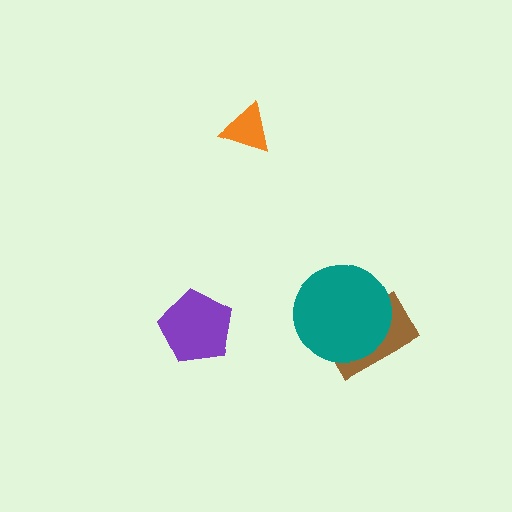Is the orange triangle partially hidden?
No, no other shape covers it.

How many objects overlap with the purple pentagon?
0 objects overlap with the purple pentagon.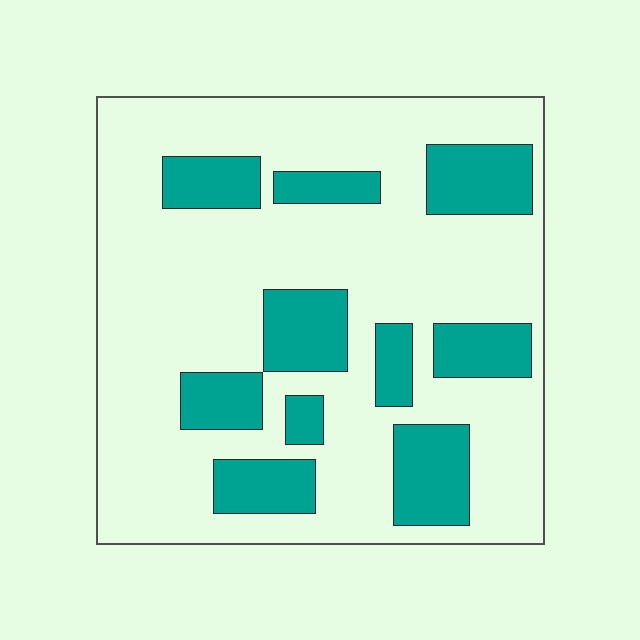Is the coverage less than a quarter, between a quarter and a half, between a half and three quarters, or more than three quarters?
Between a quarter and a half.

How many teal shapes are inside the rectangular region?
10.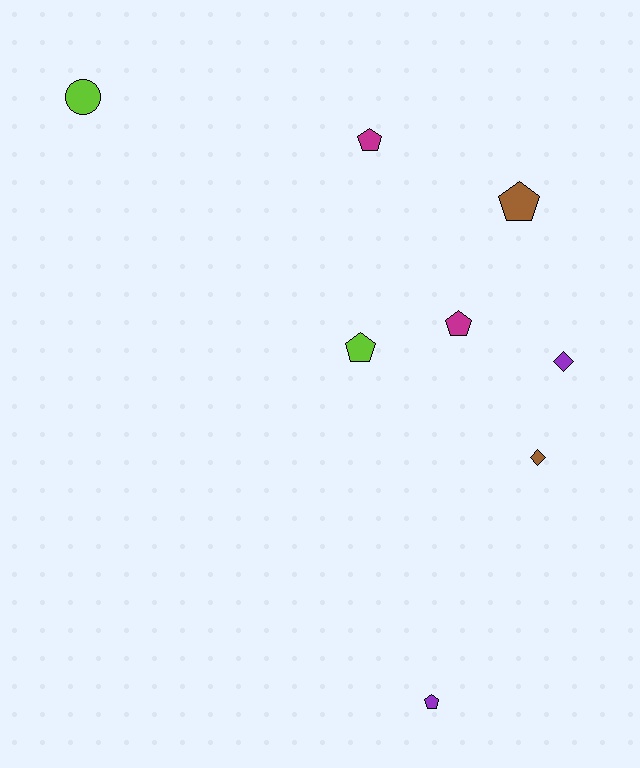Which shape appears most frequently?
Pentagon, with 5 objects.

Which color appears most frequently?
Lime, with 2 objects.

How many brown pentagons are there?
There is 1 brown pentagon.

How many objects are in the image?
There are 8 objects.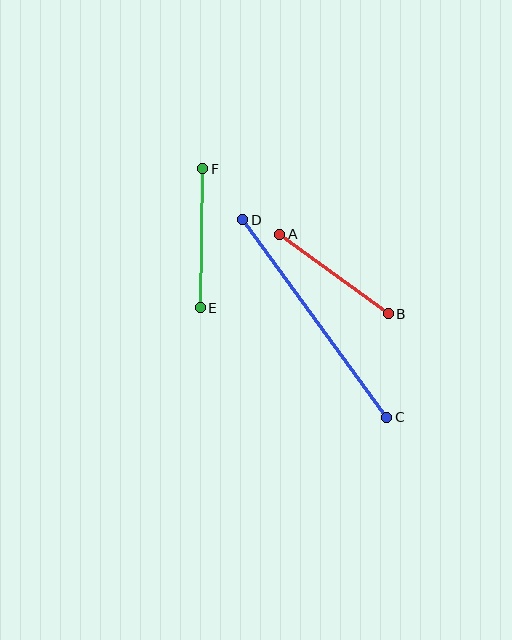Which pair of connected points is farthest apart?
Points C and D are farthest apart.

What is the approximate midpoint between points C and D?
The midpoint is at approximately (315, 319) pixels.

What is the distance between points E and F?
The distance is approximately 139 pixels.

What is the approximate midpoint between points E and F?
The midpoint is at approximately (201, 238) pixels.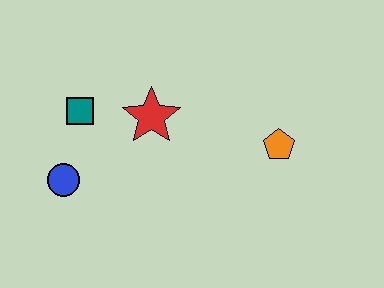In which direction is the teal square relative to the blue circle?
The teal square is above the blue circle.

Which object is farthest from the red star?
The orange pentagon is farthest from the red star.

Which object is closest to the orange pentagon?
The red star is closest to the orange pentagon.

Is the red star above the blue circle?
Yes